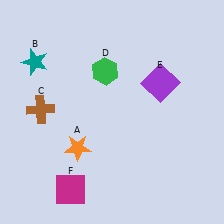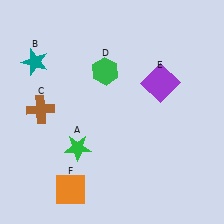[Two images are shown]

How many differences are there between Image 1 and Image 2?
There are 2 differences between the two images.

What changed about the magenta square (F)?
In Image 1, F is magenta. In Image 2, it changed to orange.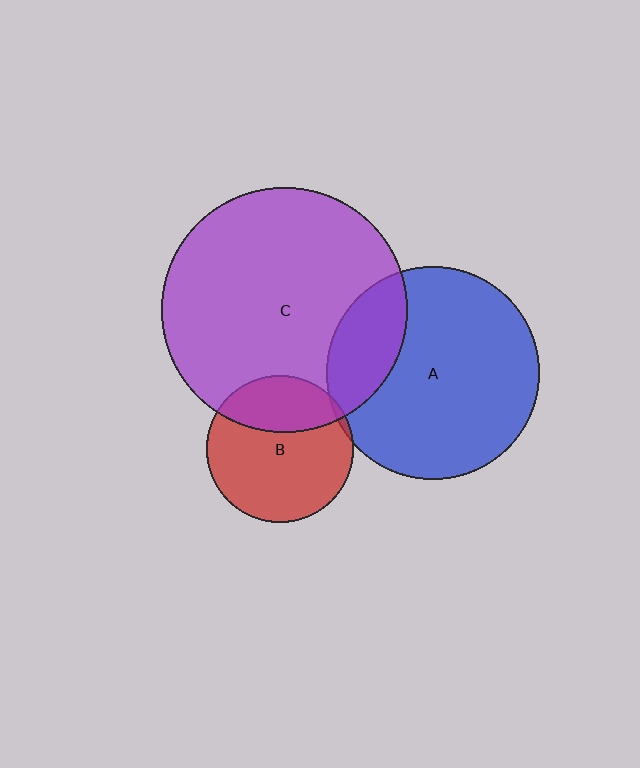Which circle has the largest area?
Circle C (purple).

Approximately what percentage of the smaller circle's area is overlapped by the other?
Approximately 5%.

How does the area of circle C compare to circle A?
Approximately 1.3 times.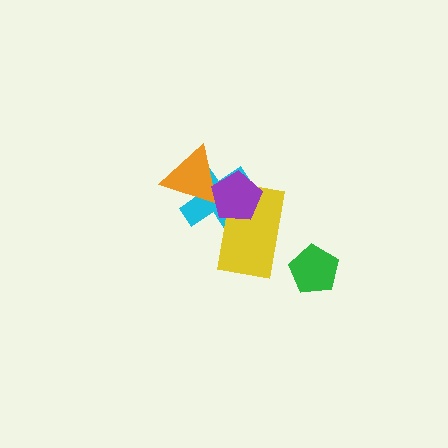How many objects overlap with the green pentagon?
0 objects overlap with the green pentagon.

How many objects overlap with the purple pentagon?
3 objects overlap with the purple pentagon.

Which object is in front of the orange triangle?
The purple pentagon is in front of the orange triangle.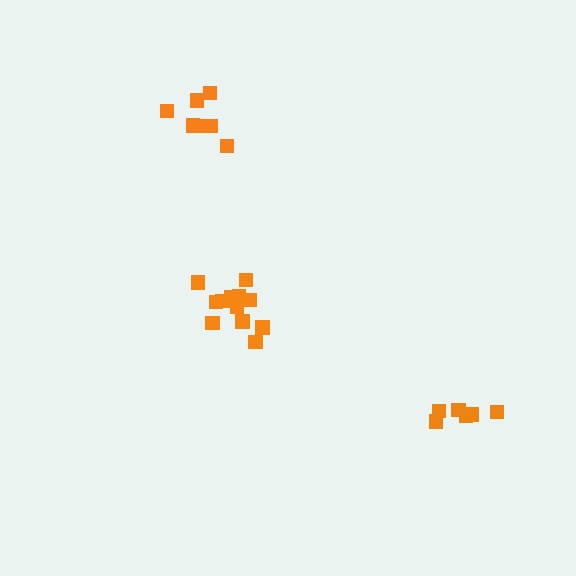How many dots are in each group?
Group 1: 12 dots, Group 2: 7 dots, Group 3: 7 dots (26 total).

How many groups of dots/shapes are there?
There are 3 groups.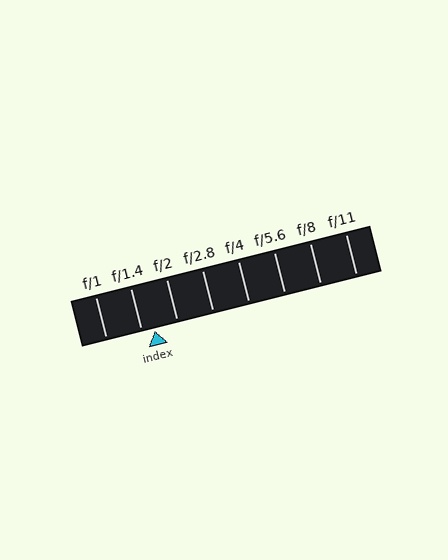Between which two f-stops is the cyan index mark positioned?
The index mark is between f/1.4 and f/2.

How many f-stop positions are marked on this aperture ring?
There are 8 f-stop positions marked.